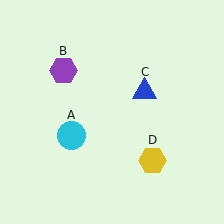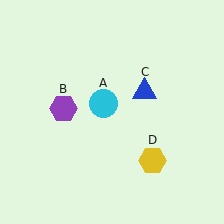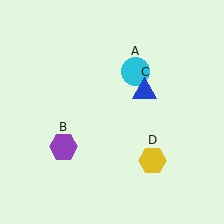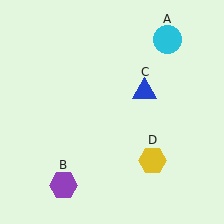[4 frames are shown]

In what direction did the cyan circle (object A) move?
The cyan circle (object A) moved up and to the right.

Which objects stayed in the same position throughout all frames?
Blue triangle (object C) and yellow hexagon (object D) remained stationary.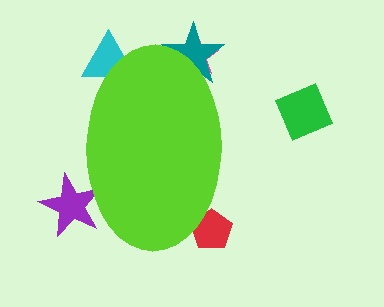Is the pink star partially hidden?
Yes, the pink star is partially hidden behind the lime ellipse.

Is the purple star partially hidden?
Yes, the purple star is partially hidden behind the lime ellipse.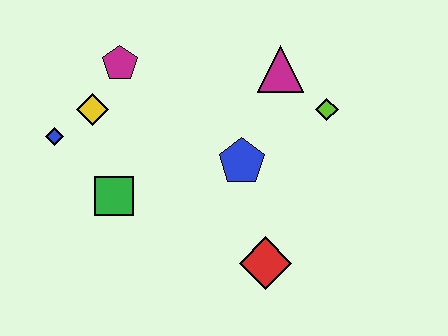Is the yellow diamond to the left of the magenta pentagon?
Yes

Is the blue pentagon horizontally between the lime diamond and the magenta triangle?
No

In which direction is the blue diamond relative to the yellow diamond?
The blue diamond is to the left of the yellow diamond.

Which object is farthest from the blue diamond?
The lime diamond is farthest from the blue diamond.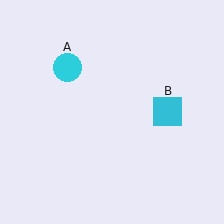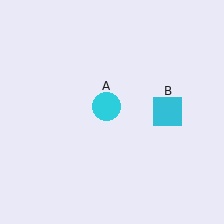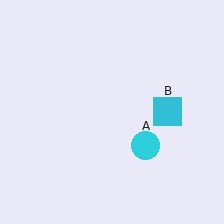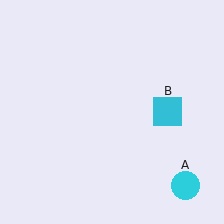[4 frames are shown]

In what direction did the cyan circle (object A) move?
The cyan circle (object A) moved down and to the right.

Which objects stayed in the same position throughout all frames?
Cyan square (object B) remained stationary.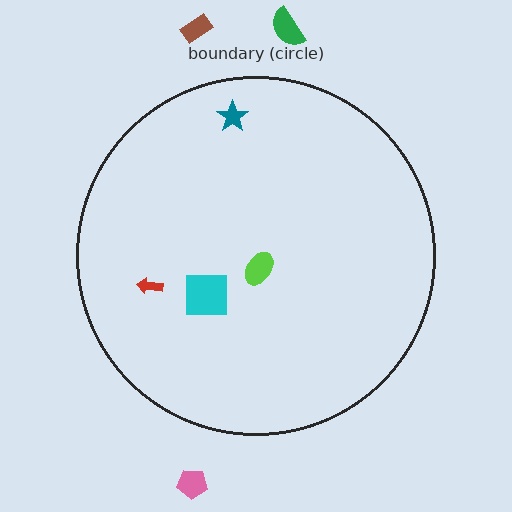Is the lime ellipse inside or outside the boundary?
Inside.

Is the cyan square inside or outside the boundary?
Inside.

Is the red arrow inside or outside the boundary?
Inside.